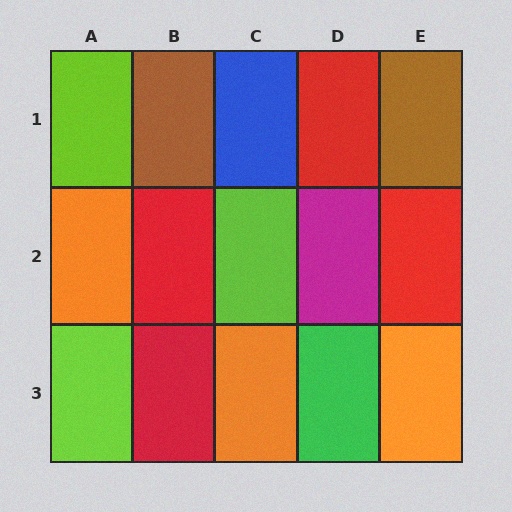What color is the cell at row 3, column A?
Lime.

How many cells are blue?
1 cell is blue.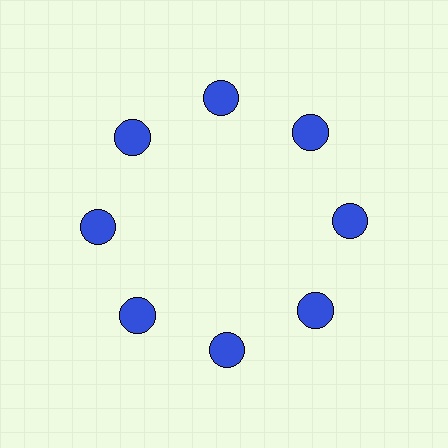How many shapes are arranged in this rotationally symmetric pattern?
There are 8 shapes, arranged in 8 groups of 1.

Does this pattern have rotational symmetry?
Yes, this pattern has 8-fold rotational symmetry. It looks the same after rotating 45 degrees around the center.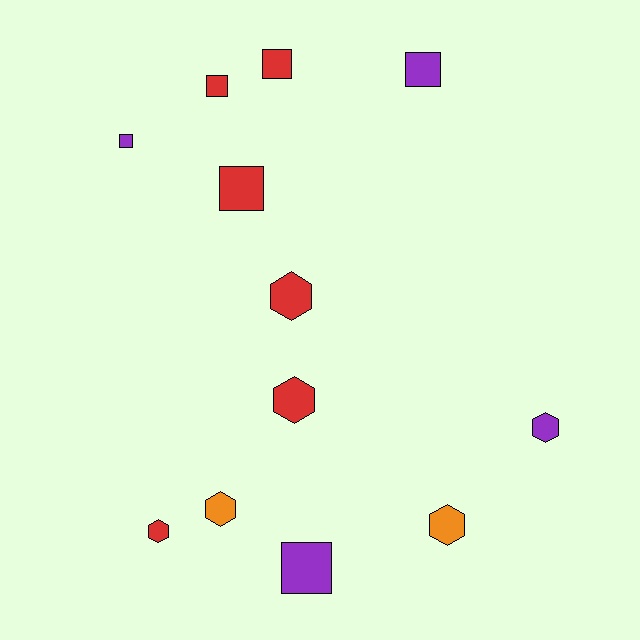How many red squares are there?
There are 3 red squares.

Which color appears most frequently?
Red, with 6 objects.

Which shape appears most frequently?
Square, with 6 objects.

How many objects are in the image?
There are 12 objects.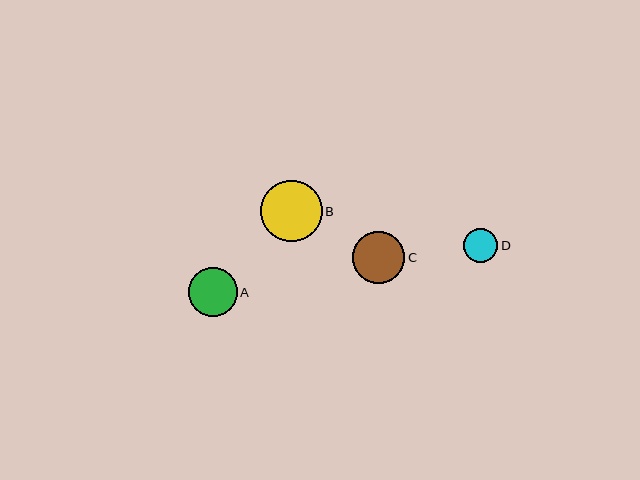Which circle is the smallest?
Circle D is the smallest with a size of approximately 34 pixels.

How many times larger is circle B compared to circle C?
Circle B is approximately 1.2 times the size of circle C.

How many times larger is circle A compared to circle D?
Circle A is approximately 1.4 times the size of circle D.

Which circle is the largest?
Circle B is the largest with a size of approximately 61 pixels.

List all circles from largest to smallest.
From largest to smallest: B, C, A, D.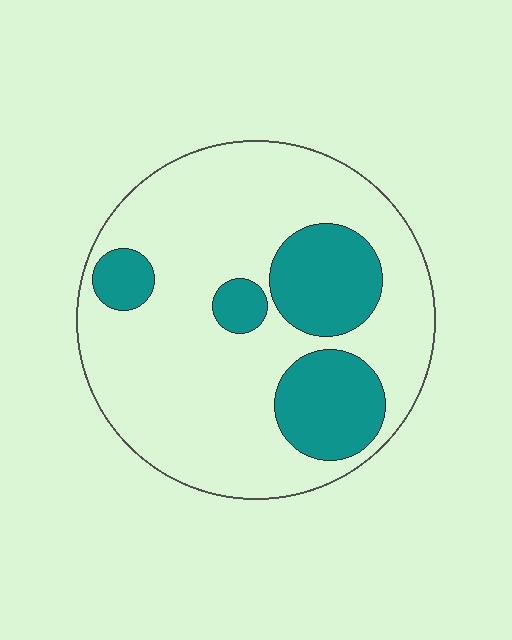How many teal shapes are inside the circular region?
4.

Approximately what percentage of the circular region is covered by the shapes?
Approximately 25%.